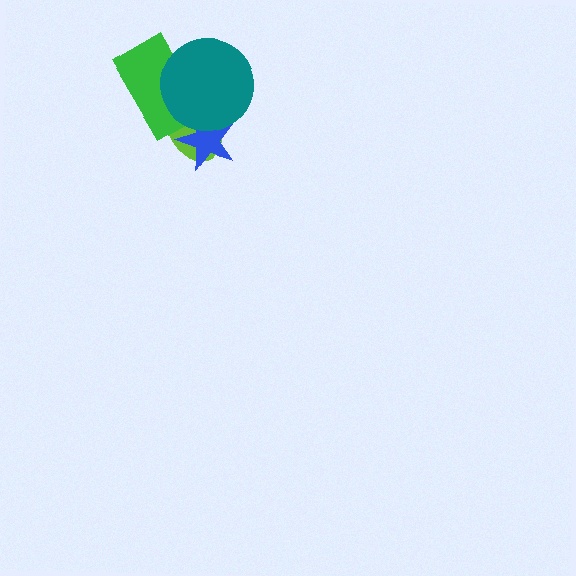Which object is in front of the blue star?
The teal circle is in front of the blue star.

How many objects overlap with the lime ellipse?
3 objects overlap with the lime ellipse.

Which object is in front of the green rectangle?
The teal circle is in front of the green rectangle.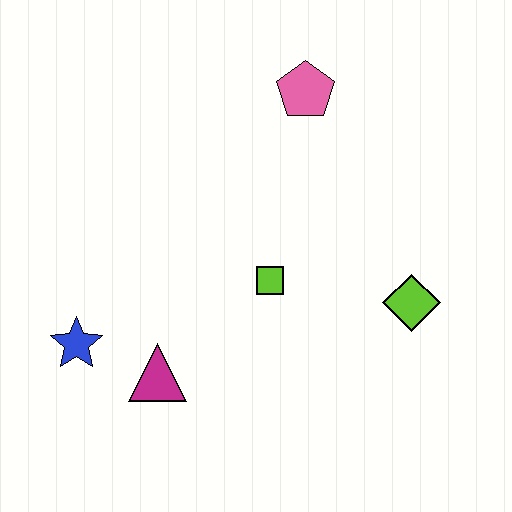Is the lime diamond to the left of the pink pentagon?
No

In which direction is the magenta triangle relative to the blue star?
The magenta triangle is to the right of the blue star.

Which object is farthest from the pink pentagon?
The blue star is farthest from the pink pentagon.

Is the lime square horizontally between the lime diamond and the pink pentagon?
No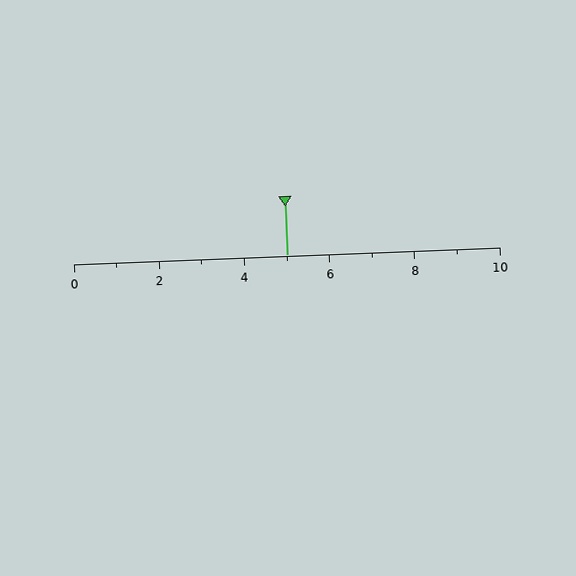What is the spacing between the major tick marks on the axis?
The major ticks are spaced 2 apart.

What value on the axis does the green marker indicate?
The marker indicates approximately 5.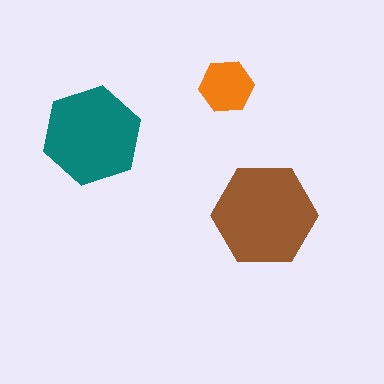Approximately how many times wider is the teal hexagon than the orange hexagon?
About 2 times wider.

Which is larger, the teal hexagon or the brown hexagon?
The brown one.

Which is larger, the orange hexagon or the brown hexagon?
The brown one.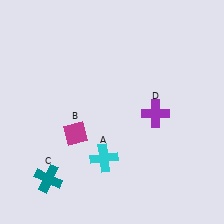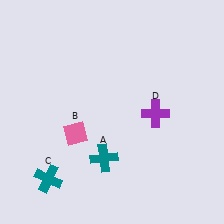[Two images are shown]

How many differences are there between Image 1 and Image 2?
There are 2 differences between the two images.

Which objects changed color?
A changed from cyan to teal. B changed from magenta to pink.